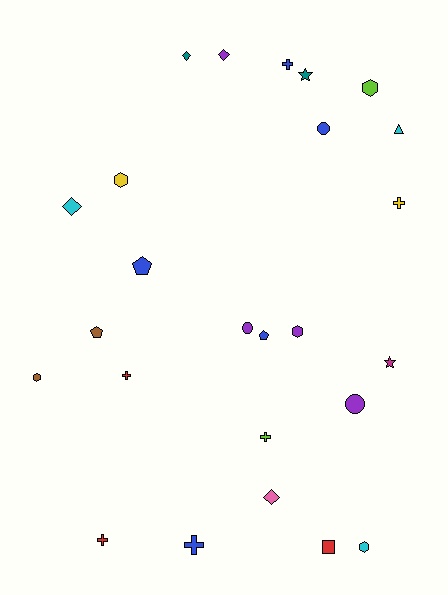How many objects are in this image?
There are 25 objects.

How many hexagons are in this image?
There are 5 hexagons.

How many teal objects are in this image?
There are 2 teal objects.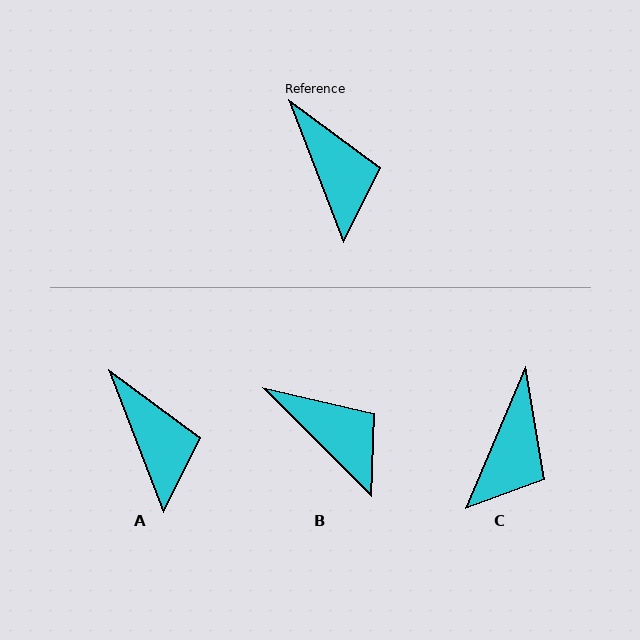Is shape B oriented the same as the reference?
No, it is off by about 24 degrees.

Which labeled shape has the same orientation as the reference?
A.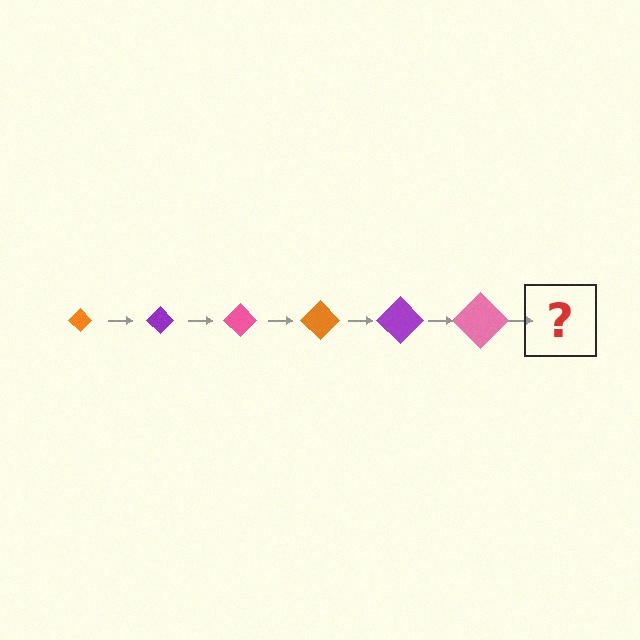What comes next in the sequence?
The next element should be an orange diamond, larger than the previous one.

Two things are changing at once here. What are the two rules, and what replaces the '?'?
The two rules are that the diamond grows larger each step and the color cycles through orange, purple, and pink. The '?' should be an orange diamond, larger than the previous one.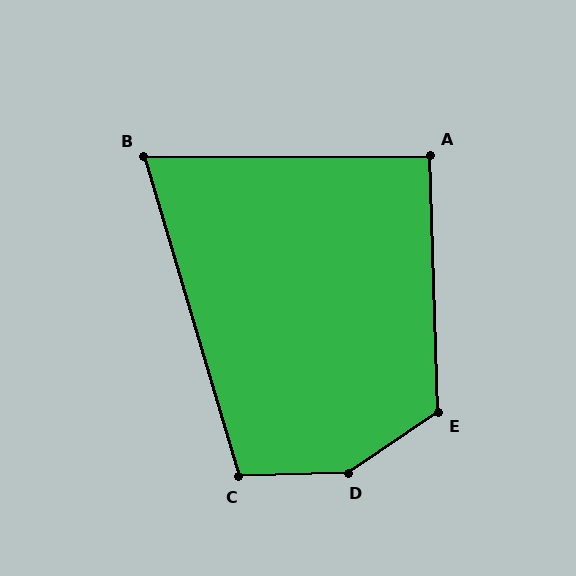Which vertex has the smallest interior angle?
B, at approximately 74 degrees.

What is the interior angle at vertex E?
Approximately 123 degrees (obtuse).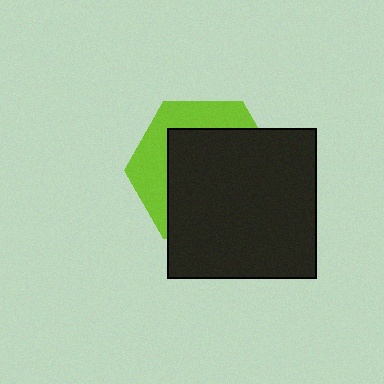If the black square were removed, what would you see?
You would see the complete lime hexagon.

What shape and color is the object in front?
The object in front is a black square.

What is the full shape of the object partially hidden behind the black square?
The partially hidden object is a lime hexagon.